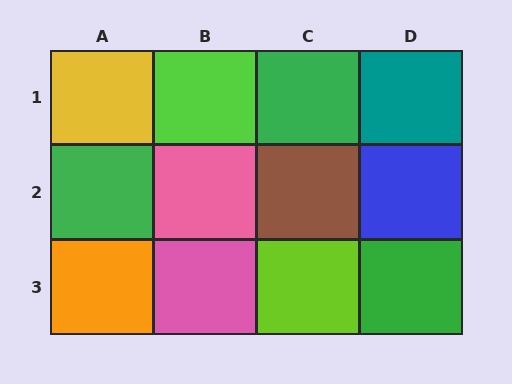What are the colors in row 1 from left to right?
Yellow, lime, green, teal.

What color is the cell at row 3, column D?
Green.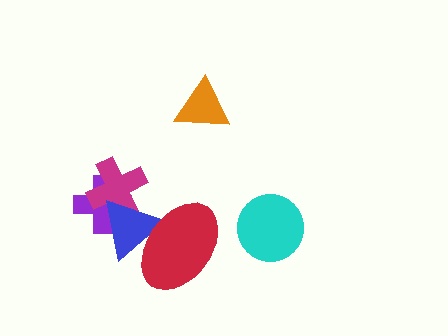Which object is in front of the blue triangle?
The red ellipse is in front of the blue triangle.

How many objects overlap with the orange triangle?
0 objects overlap with the orange triangle.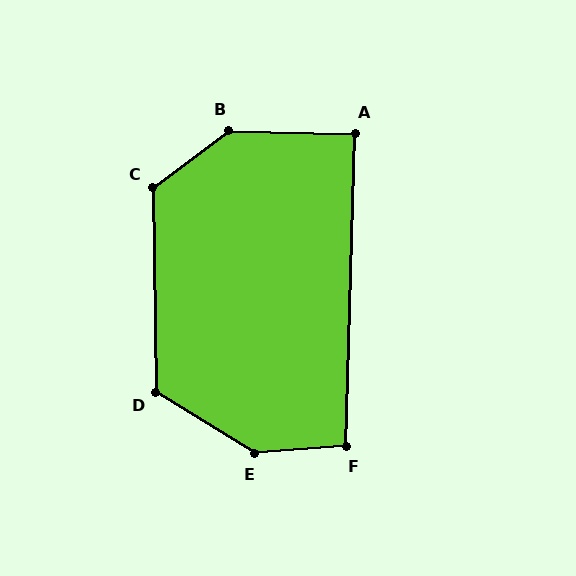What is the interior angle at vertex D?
Approximately 123 degrees (obtuse).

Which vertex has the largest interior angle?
E, at approximately 144 degrees.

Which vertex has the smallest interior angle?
A, at approximately 90 degrees.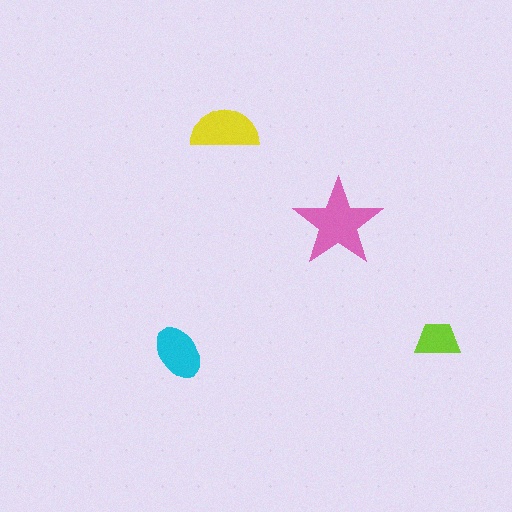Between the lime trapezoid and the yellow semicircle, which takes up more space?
The yellow semicircle.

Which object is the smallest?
The lime trapezoid.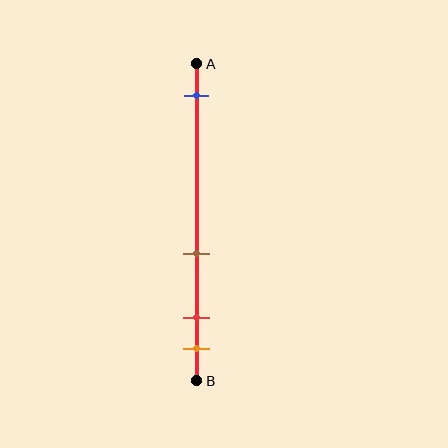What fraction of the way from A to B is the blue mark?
The blue mark is approximately 10% (0.1) of the way from A to B.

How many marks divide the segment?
There are 4 marks dividing the segment.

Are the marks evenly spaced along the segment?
No, the marks are not evenly spaced.